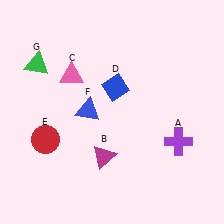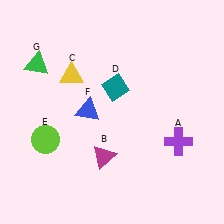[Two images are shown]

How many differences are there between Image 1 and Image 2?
There are 3 differences between the two images.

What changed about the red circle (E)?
In Image 1, E is red. In Image 2, it changed to lime.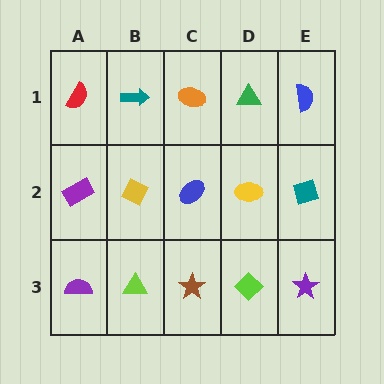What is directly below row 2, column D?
A lime diamond.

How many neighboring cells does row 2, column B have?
4.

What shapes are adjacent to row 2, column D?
A green triangle (row 1, column D), a lime diamond (row 3, column D), a blue ellipse (row 2, column C), a teal diamond (row 2, column E).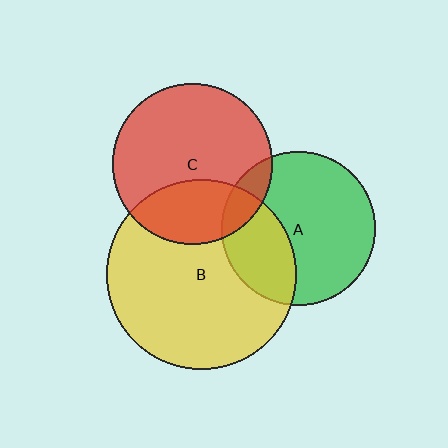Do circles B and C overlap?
Yes.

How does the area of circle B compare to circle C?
Approximately 1.4 times.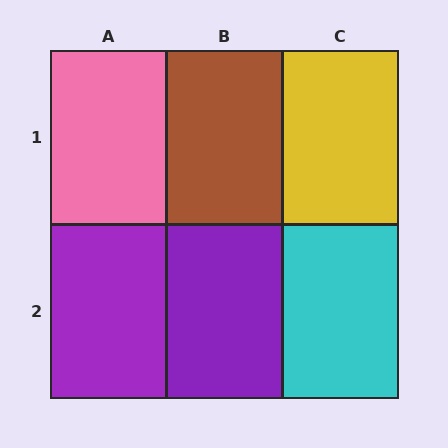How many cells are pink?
1 cell is pink.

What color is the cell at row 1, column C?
Yellow.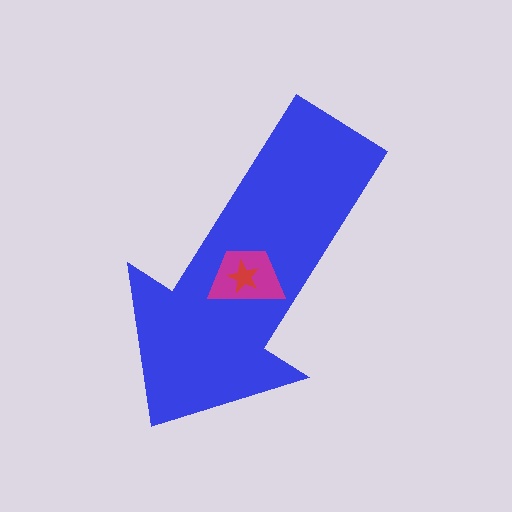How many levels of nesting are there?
3.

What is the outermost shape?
The blue arrow.